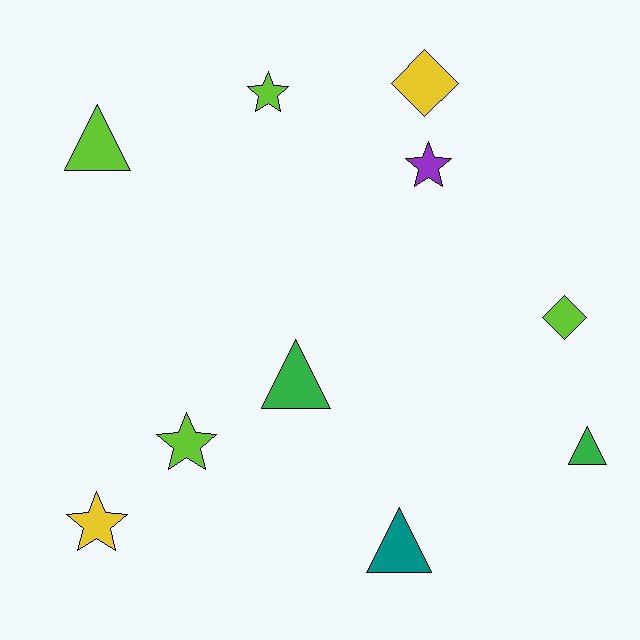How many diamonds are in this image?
There are 2 diamonds.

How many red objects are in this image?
There are no red objects.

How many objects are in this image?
There are 10 objects.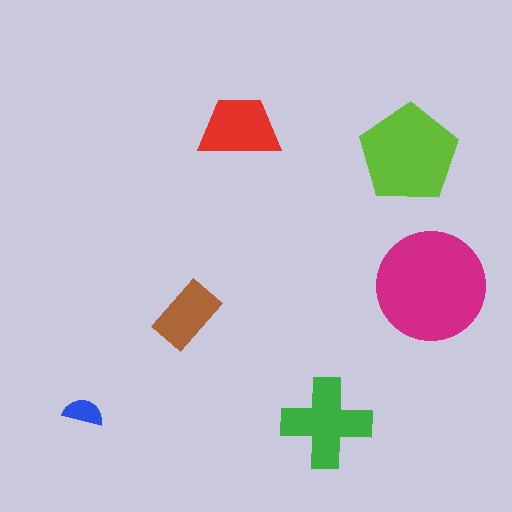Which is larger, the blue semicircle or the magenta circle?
The magenta circle.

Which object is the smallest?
The blue semicircle.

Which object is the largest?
The magenta circle.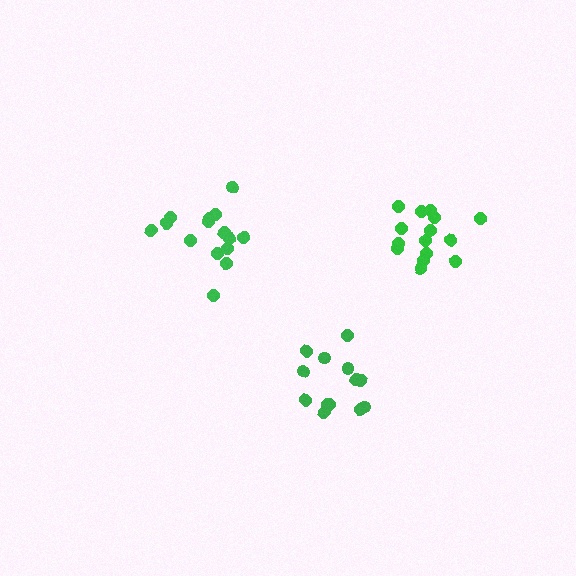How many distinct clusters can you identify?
There are 3 distinct clusters.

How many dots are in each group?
Group 1: 13 dots, Group 2: 15 dots, Group 3: 15 dots (43 total).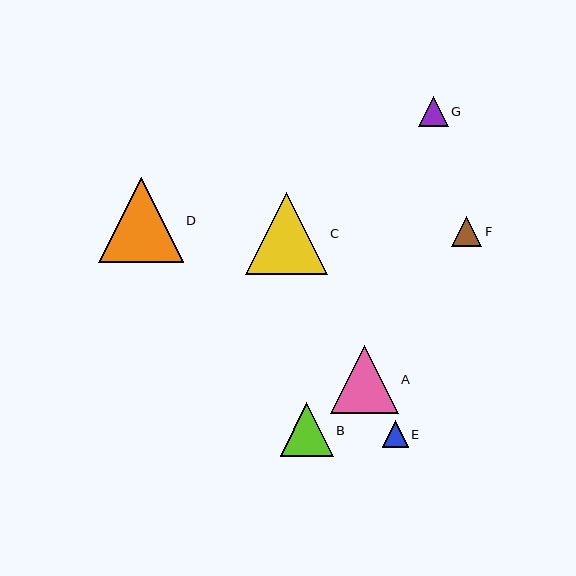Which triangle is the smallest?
Triangle E is the smallest with a size of approximately 26 pixels.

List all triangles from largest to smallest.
From largest to smallest: D, C, A, B, G, F, E.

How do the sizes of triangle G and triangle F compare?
Triangle G and triangle F are approximately the same size.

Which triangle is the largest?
Triangle D is the largest with a size of approximately 85 pixels.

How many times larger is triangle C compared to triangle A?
Triangle C is approximately 1.2 times the size of triangle A.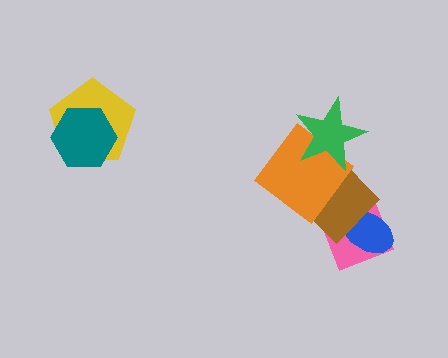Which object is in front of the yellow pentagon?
The teal hexagon is in front of the yellow pentagon.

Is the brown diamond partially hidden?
Yes, it is partially covered by another shape.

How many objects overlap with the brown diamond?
4 objects overlap with the brown diamond.